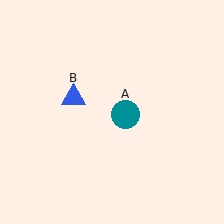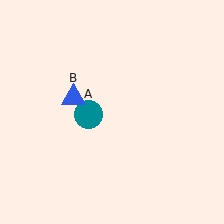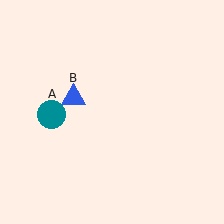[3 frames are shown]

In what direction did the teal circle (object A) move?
The teal circle (object A) moved left.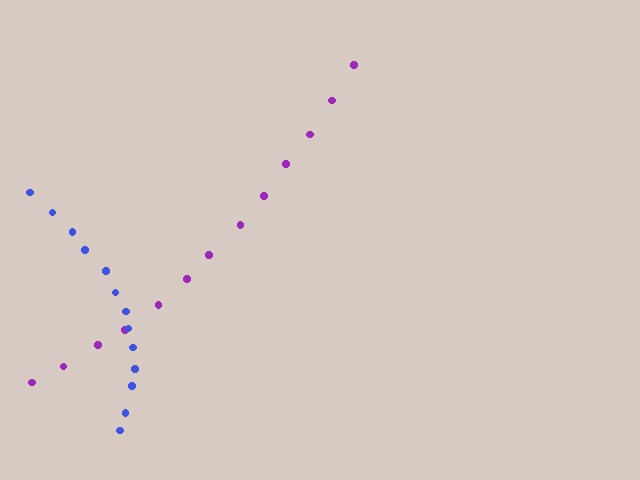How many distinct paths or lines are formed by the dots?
There are 2 distinct paths.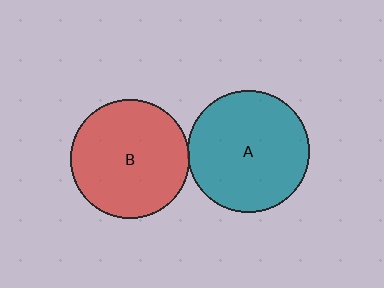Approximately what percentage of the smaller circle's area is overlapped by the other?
Approximately 5%.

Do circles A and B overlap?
Yes.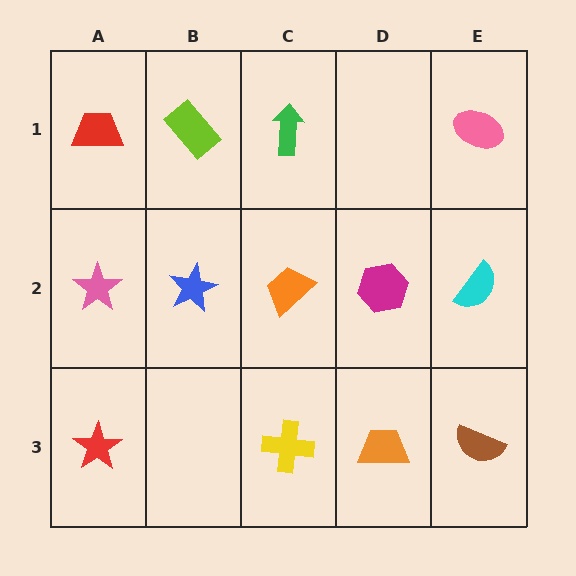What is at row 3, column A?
A red star.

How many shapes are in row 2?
5 shapes.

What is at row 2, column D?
A magenta hexagon.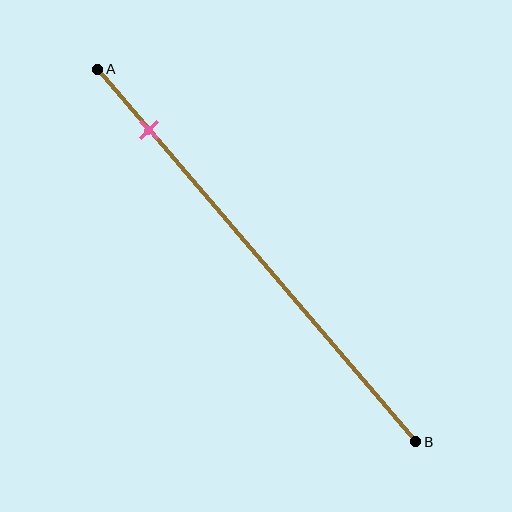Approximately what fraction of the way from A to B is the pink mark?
The pink mark is approximately 15% of the way from A to B.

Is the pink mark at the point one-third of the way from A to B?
No, the mark is at about 15% from A, not at the 33% one-third point.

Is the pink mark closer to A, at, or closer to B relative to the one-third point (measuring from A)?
The pink mark is closer to point A than the one-third point of segment AB.